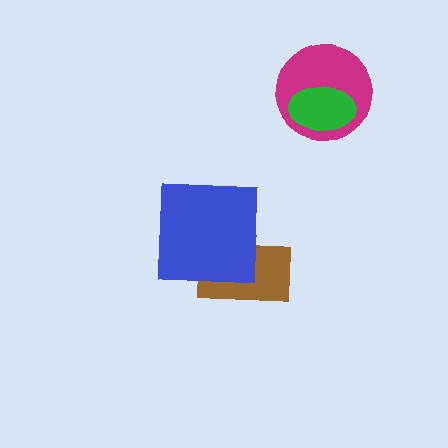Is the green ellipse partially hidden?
No, no other shape covers it.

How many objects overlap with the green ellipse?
1 object overlaps with the green ellipse.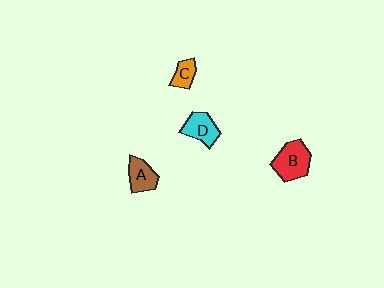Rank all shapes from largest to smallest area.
From largest to smallest: B (red), D (cyan), A (brown), C (orange).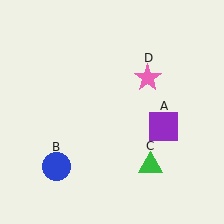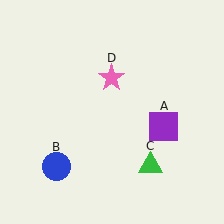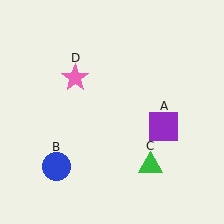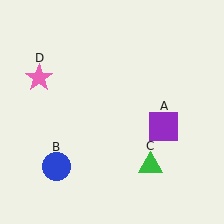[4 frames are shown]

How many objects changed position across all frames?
1 object changed position: pink star (object D).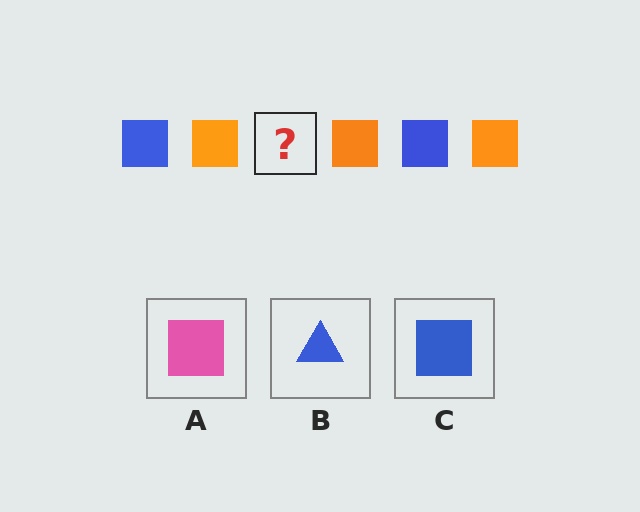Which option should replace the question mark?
Option C.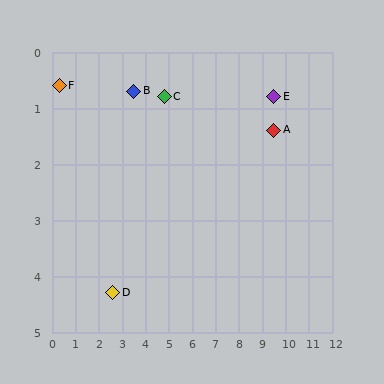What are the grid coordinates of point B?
Point B is at approximately (3.5, 0.7).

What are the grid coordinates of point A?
Point A is at approximately (9.5, 1.4).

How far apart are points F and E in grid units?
Points F and E are about 9.2 grid units apart.